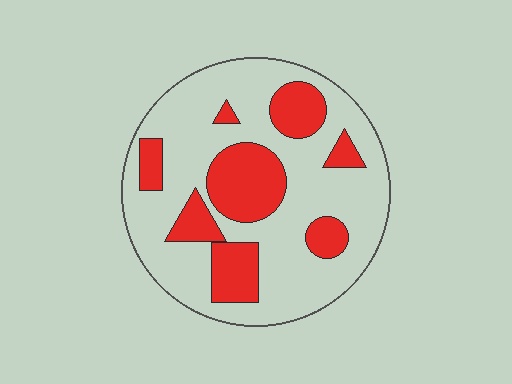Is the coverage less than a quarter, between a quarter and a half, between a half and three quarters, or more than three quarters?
Between a quarter and a half.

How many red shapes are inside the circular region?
8.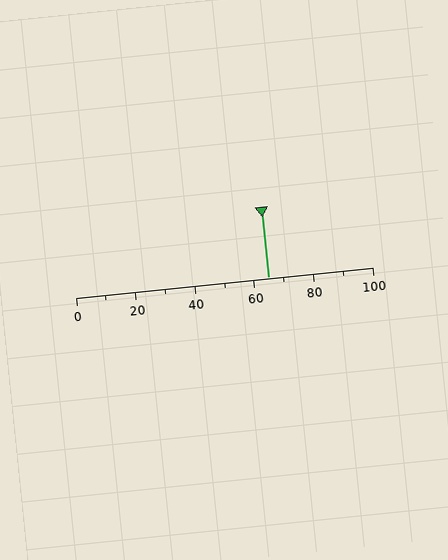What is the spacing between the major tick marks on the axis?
The major ticks are spaced 20 apart.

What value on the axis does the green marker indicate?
The marker indicates approximately 65.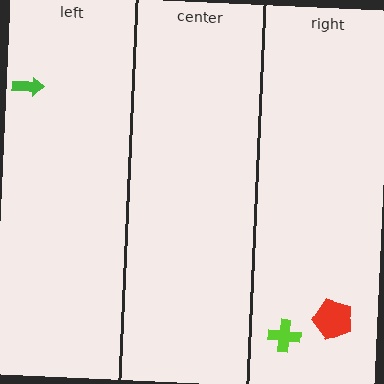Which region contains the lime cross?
The right region.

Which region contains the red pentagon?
The right region.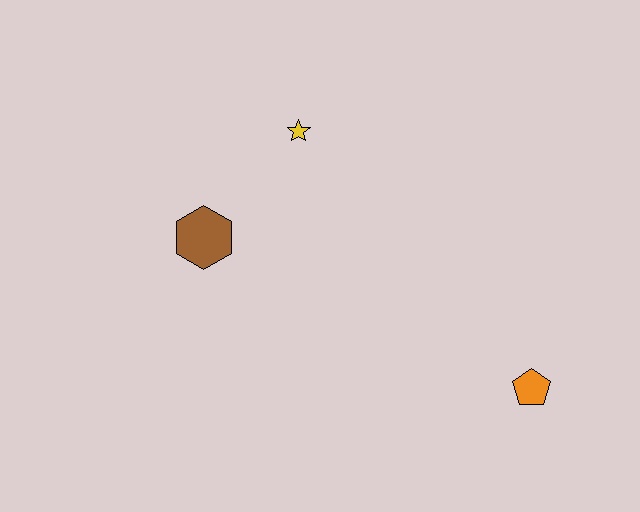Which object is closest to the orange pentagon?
The yellow star is closest to the orange pentagon.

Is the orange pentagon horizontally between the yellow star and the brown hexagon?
No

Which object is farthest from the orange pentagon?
The brown hexagon is farthest from the orange pentagon.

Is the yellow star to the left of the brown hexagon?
No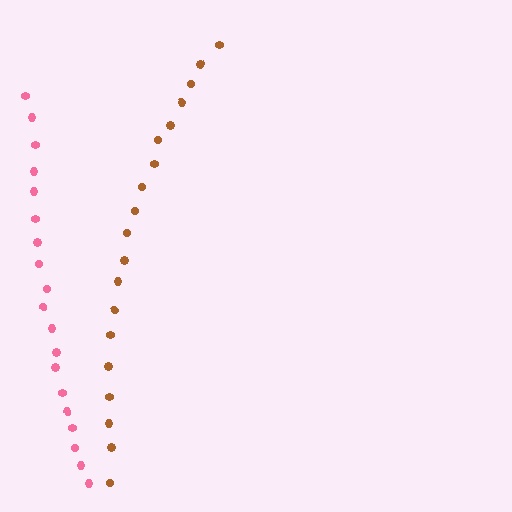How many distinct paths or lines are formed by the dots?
There are 2 distinct paths.